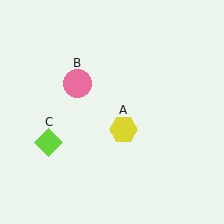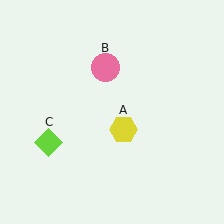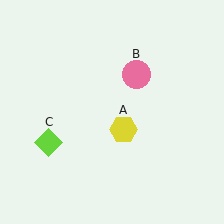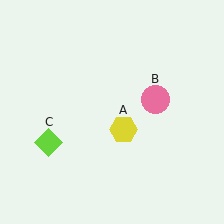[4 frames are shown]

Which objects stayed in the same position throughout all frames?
Yellow hexagon (object A) and lime diamond (object C) remained stationary.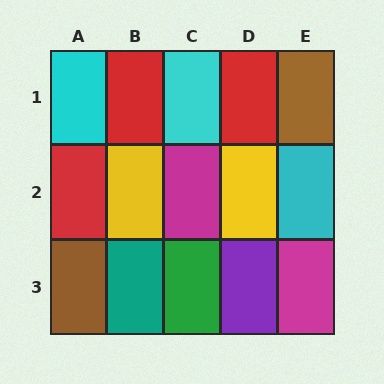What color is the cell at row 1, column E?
Brown.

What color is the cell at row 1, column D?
Red.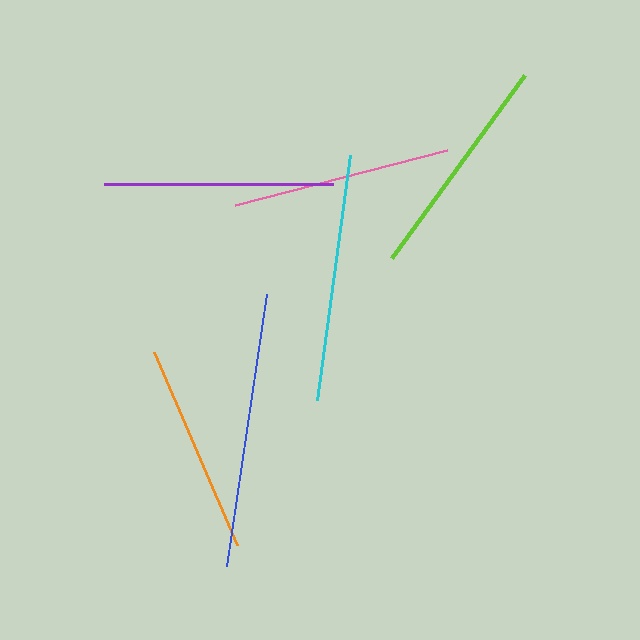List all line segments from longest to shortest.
From longest to shortest: blue, cyan, purple, lime, pink, orange.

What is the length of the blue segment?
The blue segment is approximately 274 pixels long.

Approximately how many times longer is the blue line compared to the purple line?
The blue line is approximately 1.2 times the length of the purple line.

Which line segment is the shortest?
The orange line is the shortest at approximately 210 pixels.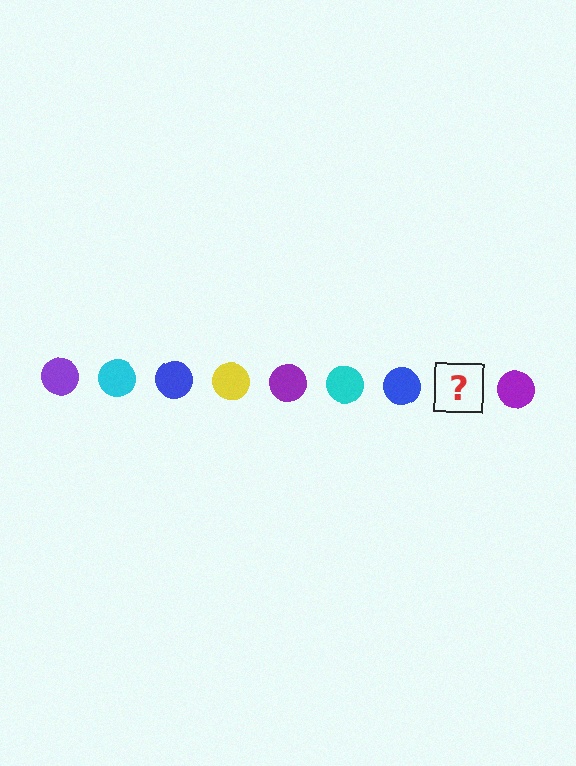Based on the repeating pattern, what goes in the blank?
The blank should be a yellow circle.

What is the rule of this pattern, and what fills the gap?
The rule is that the pattern cycles through purple, cyan, blue, yellow circles. The gap should be filled with a yellow circle.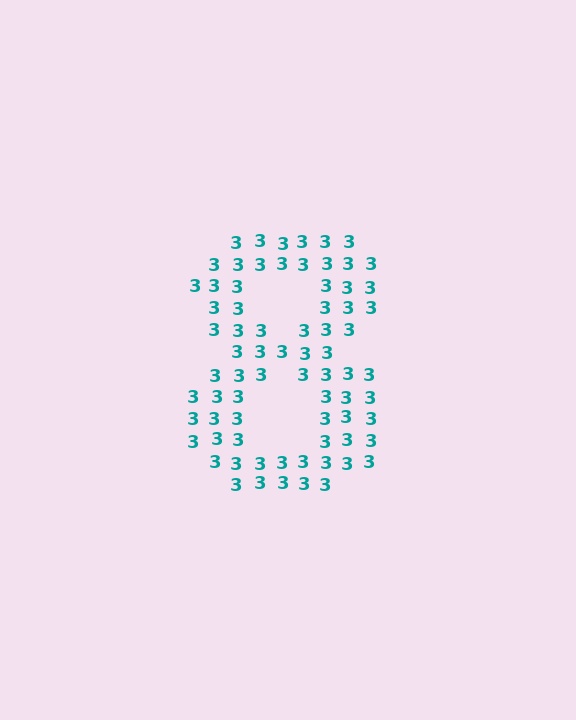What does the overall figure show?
The overall figure shows the digit 8.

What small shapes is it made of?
It is made of small digit 3's.